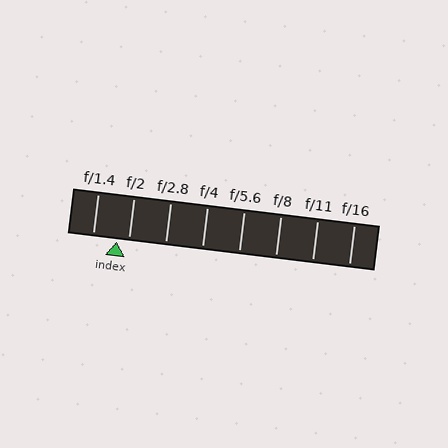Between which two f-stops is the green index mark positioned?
The index mark is between f/1.4 and f/2.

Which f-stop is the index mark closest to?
The index mark is closest to f/2.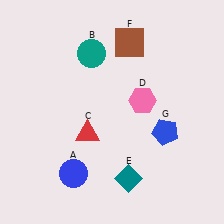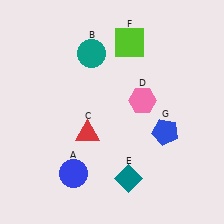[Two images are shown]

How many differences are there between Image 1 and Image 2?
There is 1 difference between the two images.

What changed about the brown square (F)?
In Image 1, F is brown. In Image 2, it changed to lime.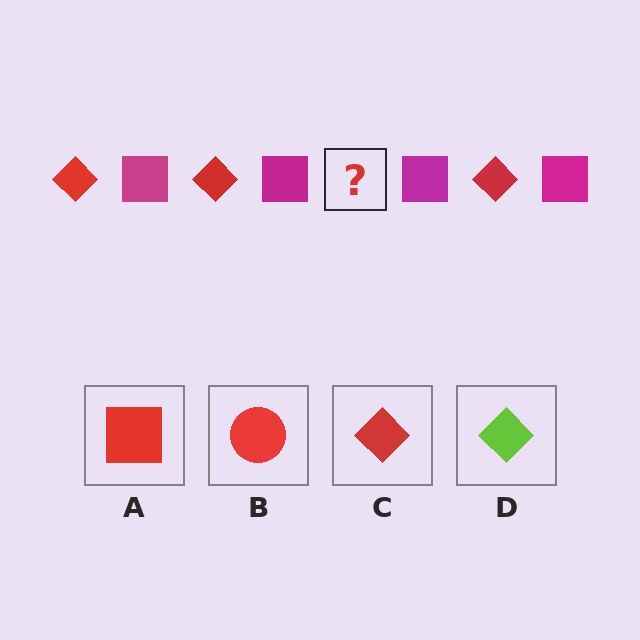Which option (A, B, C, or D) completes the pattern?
C.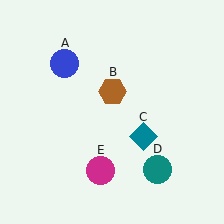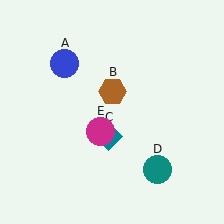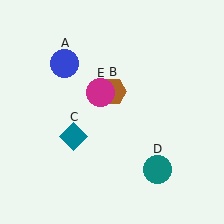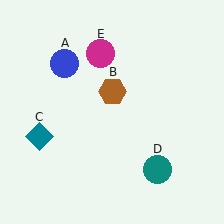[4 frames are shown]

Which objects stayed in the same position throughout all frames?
Blue circle (object A) and brown hexagon (object B) and teal circle (object D) remained stationary.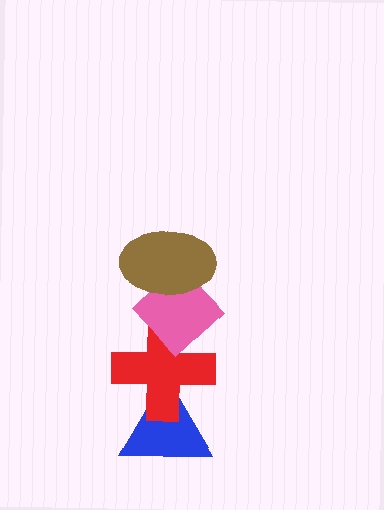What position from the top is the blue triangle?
The blue triangle is 4th from the top.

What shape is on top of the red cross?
The pink diamond is on top of the red cross.